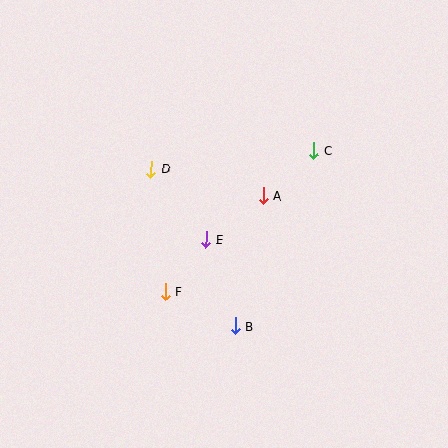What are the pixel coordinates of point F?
Point F is at (165, 292).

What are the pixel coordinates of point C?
Point C is at (314, 151).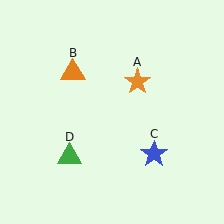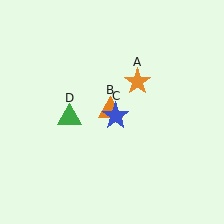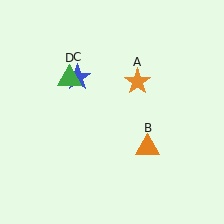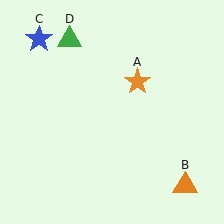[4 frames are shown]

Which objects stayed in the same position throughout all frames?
Orange star (object A) remained stationary.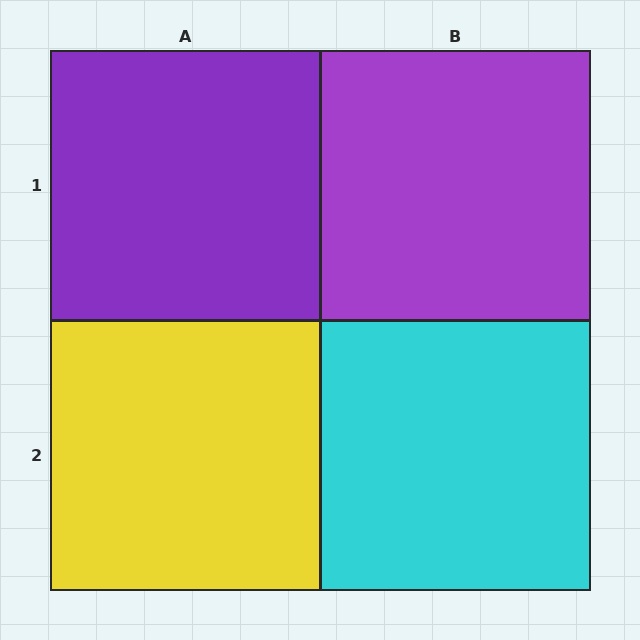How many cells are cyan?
1 cell is cyan.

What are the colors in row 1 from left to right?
Purple, purple.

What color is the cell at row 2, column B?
Cyan.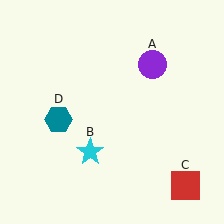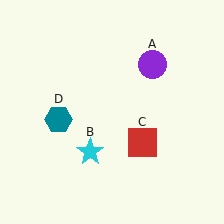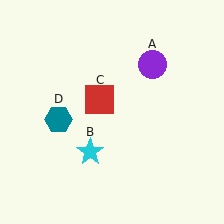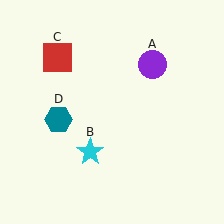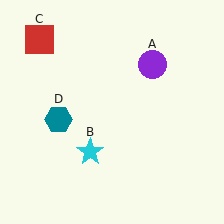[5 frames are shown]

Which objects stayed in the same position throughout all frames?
Purple circle (object A) and cyan star (object B) and teal hexagon (object D) remained stationary.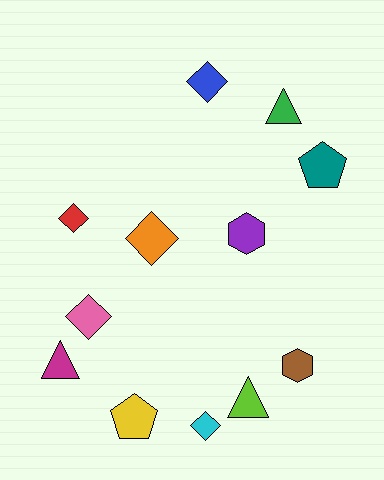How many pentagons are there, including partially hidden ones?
There are 2 pentagons.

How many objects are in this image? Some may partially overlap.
There are 12 objects.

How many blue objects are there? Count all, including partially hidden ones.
There is 1 blue object.